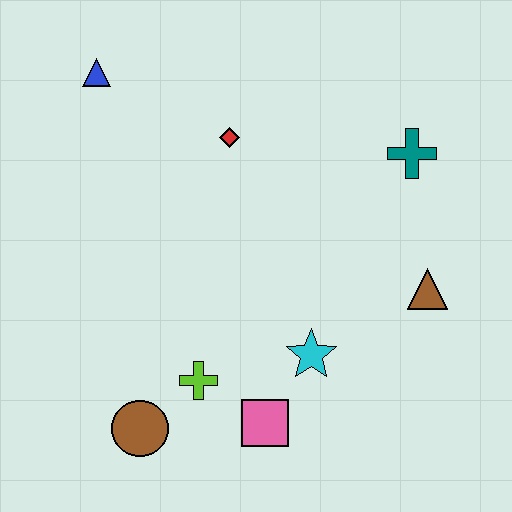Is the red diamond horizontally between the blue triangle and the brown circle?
No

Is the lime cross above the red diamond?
No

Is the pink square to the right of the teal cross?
No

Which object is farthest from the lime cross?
The blue triangle is farthest from the lime cross.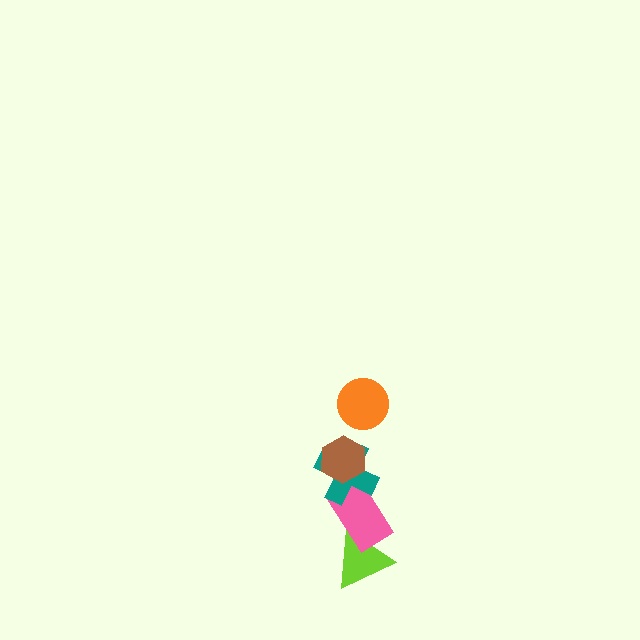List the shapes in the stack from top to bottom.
From top to bottom: the orange circle, the brown hexagon, the teal cross, the pink rectangle, the lime triangle.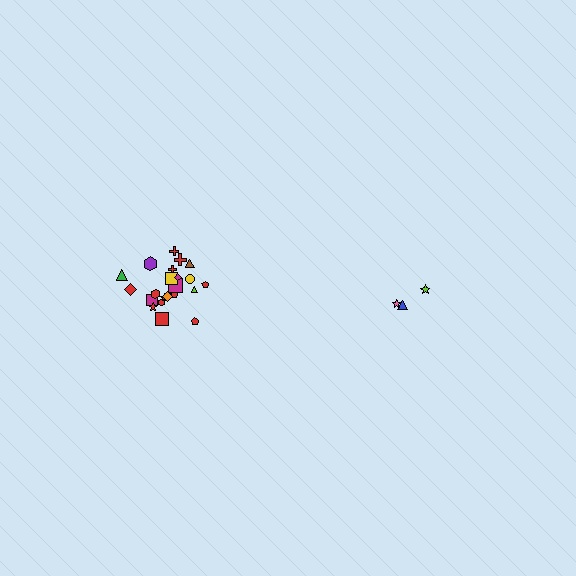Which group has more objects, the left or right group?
The left group.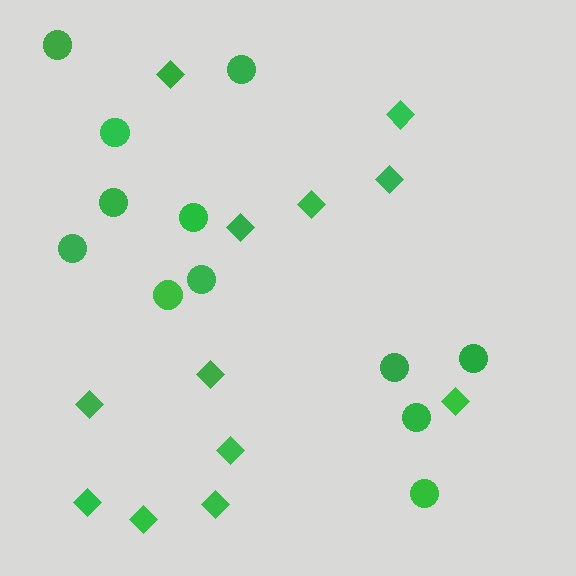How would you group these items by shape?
There are 2 groups: one group of diamonds (12) and one group of circles (12).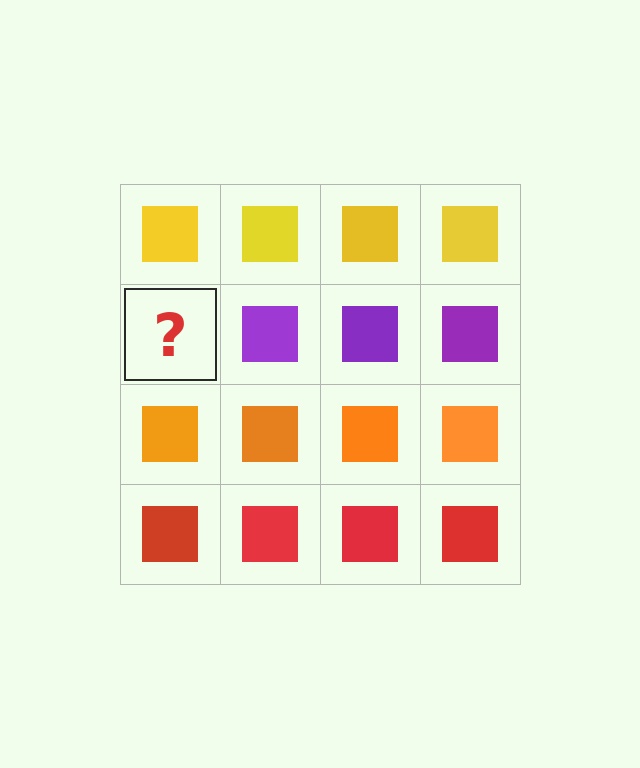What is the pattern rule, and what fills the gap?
The rule is that each row has a consistent color. The gap should be filled with a purple square.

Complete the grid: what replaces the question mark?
The question mark should be replaced with a purple square.